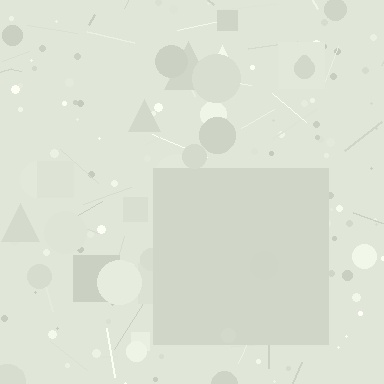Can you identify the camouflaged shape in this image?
The camouflaged shape is a square.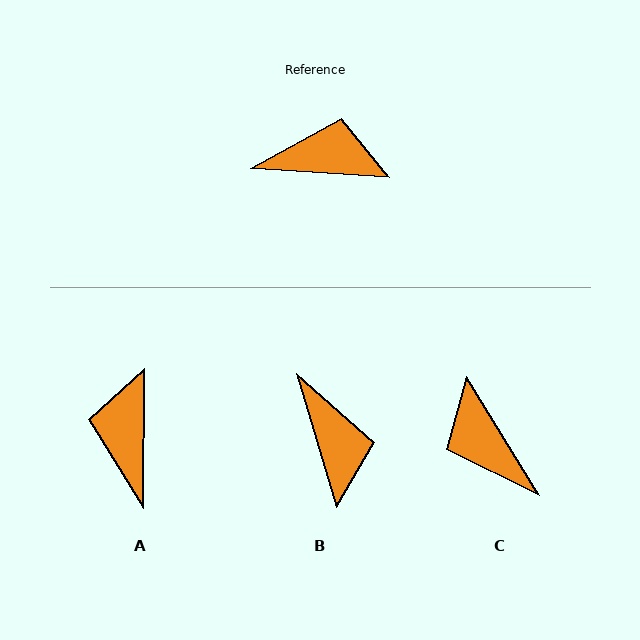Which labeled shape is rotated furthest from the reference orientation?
C, about 125 degrees away.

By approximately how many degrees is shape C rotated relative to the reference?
Approximately 125 degrees counter-clockwise.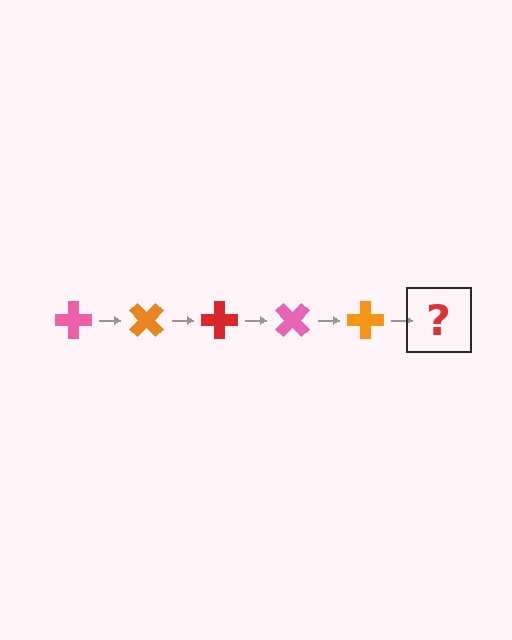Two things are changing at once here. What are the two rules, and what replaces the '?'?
The two rules are that it rotates 45 degrees each step and the color cycles through pink, orange, and red. The '?' should be a red cross, rotated 225 degrees from the start.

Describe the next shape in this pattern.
It should be a red cross, rotated 225 degrees from the start.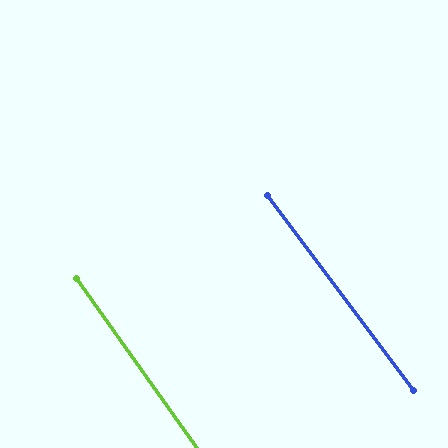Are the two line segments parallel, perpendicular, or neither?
Parallel — their directions differ by only 1.2°.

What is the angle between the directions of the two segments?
Approximately 1 degree.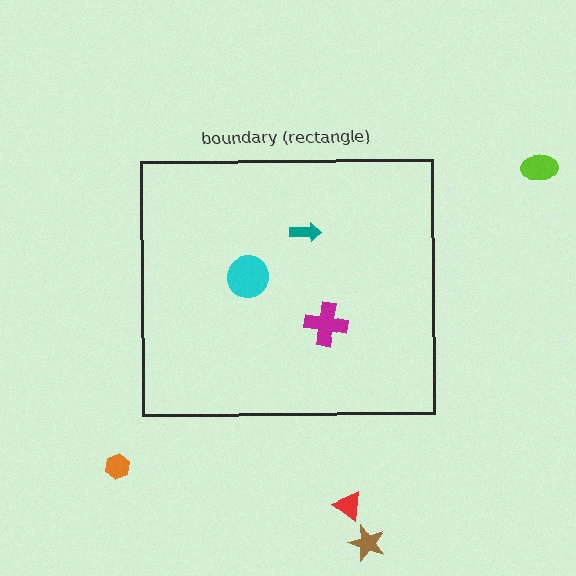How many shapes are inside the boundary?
3 inside, 4 outside.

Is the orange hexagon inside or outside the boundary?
Outside.